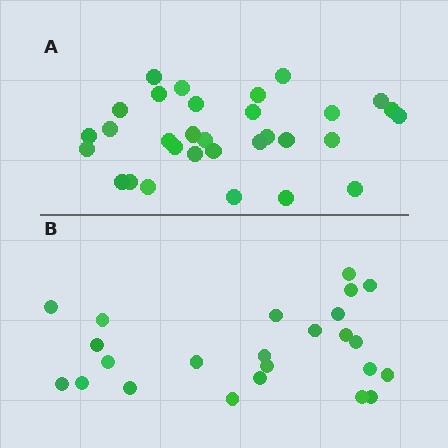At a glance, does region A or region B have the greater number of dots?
Region A (the top region) has more dots.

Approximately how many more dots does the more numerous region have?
Region A has roughly 8 or so more dots than region B.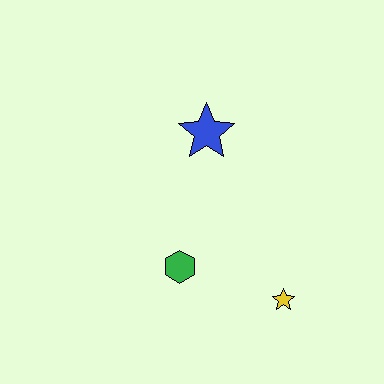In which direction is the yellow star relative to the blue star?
The yellow star is below the blue star.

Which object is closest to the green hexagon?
The yellow star is closest to the green hexagon.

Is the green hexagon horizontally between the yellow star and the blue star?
No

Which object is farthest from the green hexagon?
The blue star is farthest from the green hexagon.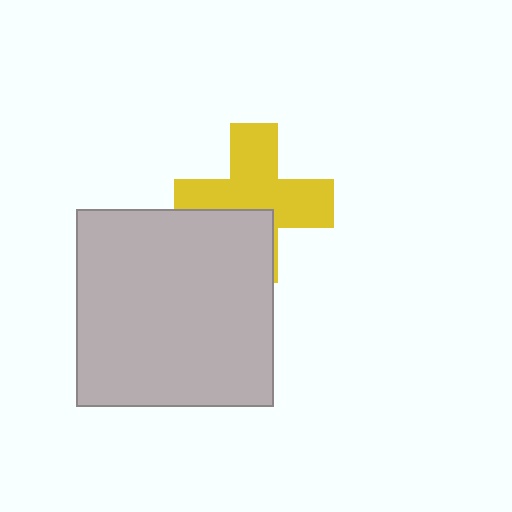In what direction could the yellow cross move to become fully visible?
The yellow cross could move up. That would shift it out from behind the light gray square entirely.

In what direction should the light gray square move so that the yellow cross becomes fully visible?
The light gray square should move down. That is the shortest direction to clear the overlap and leave the yellow cross fully visible.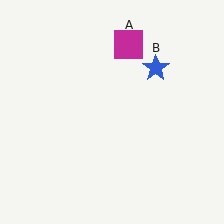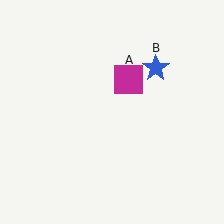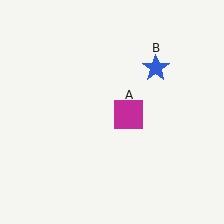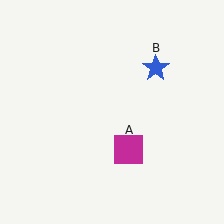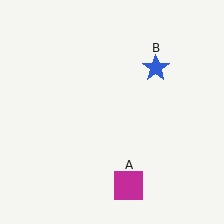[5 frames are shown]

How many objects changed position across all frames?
1 object changed position: magenta square (object A).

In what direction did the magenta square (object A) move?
The magenta square (object A) moved down.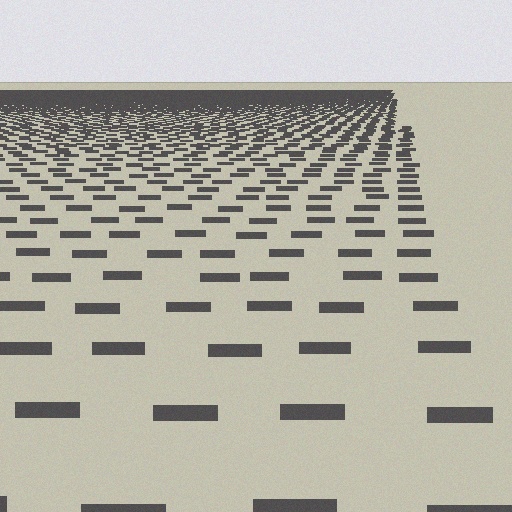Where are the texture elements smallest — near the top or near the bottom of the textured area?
Near the top.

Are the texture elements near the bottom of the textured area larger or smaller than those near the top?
Larger. Near the bottom, elements are closer to the viewer and appear at a bigger on-screen size.